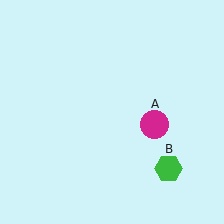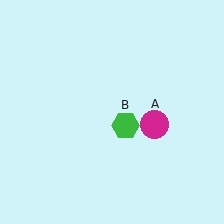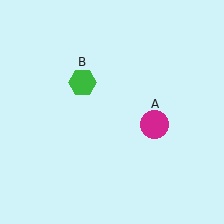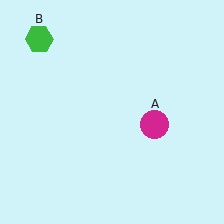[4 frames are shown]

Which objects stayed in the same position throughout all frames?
Magenta circle (object A) remained stationary.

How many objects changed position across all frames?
1 object changed position: green hexagon (object B).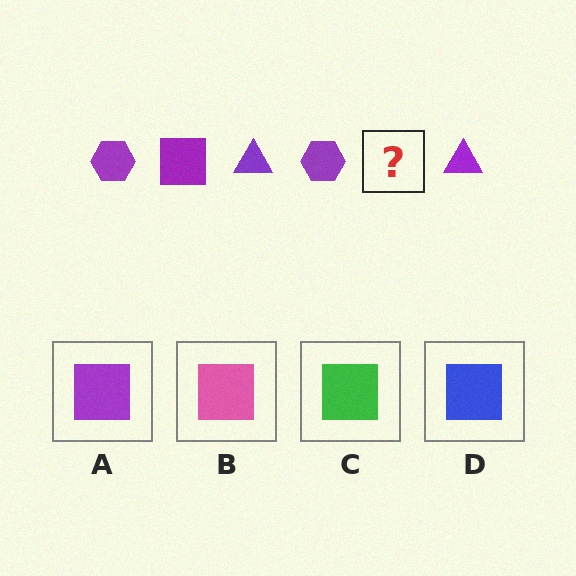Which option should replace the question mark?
Option A.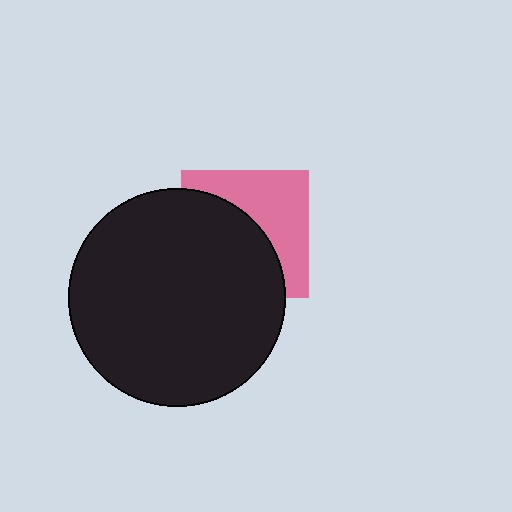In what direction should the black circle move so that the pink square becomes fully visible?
The black circle should move toward the lower-left. That is the shortest direction to clear the overlap and leave the pink square fully visible.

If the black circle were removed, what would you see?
You would see the complete pink square.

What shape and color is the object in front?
The object in front is a black circle.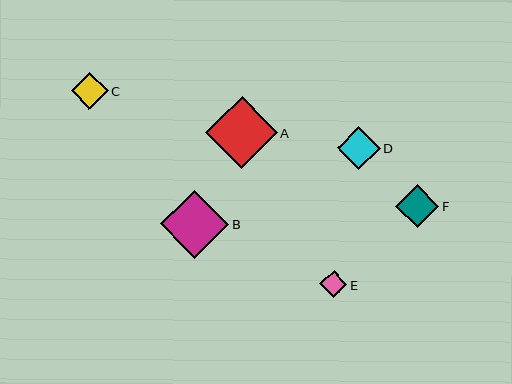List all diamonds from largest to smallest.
From largest to smallest: A, B, D, F, C, E.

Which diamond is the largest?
Diamond A is the largest with a size of approximately 72 pixels.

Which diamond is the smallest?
Diamond E is the smallest with a size of approximately 28 pixels.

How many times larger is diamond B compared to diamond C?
Diamond B is approximately 1.9 times the size of diamond C.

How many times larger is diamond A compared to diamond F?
Diamond A is approximately 1.7 times the size of diamond F.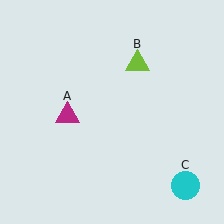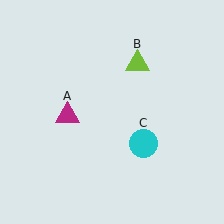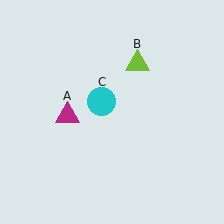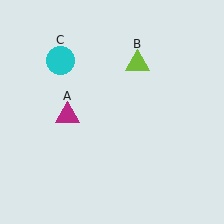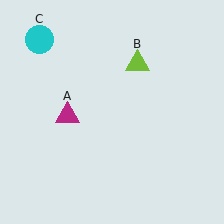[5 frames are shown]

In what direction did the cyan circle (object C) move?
The cyan circle (object C) moved up and to the left.